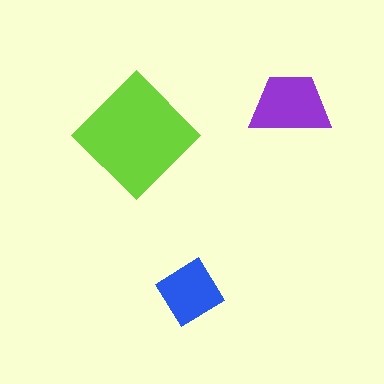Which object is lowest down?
The blue diamond is bottommost.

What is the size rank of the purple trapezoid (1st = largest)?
2nd.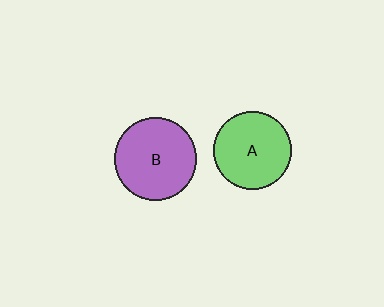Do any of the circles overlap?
No, none of the circles overlap.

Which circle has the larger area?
Circle B (purple).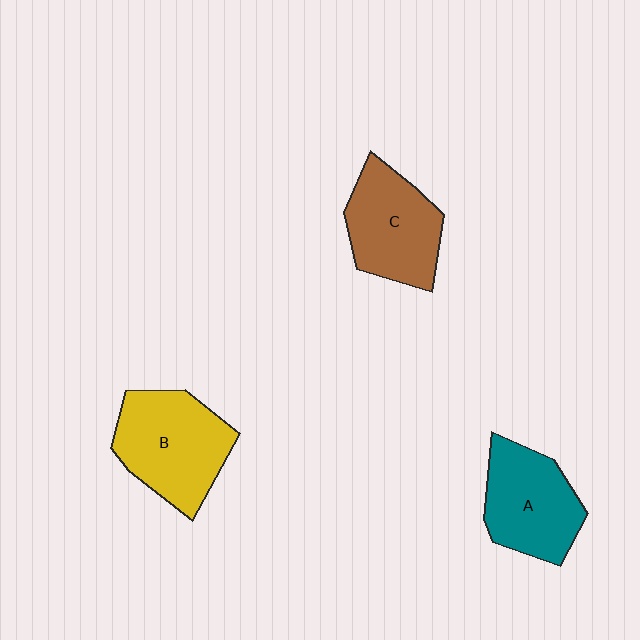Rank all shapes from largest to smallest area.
From largest to smallest: B (yellow), C (brown), A (teal).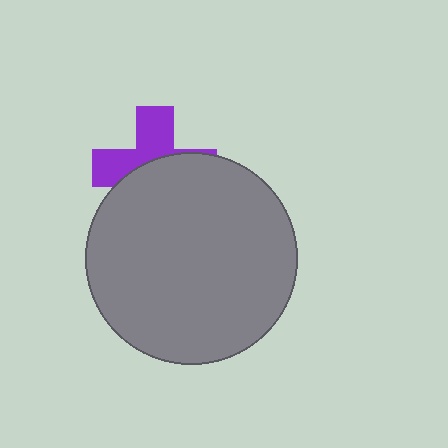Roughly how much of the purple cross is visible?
A small part of it is visible (roughly 45%).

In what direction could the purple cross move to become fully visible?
The purple cross could move up. That would shift it out from behind the gray circle entirely.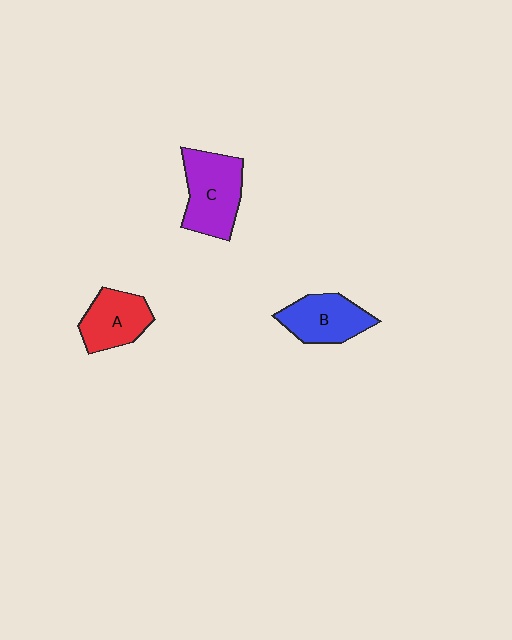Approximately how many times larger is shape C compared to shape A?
Approximately 1.3 times.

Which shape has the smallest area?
Shape A (red).